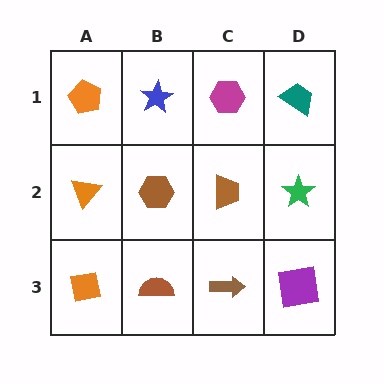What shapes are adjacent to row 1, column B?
A brown hexagon (row 2, column B), an orange pentagon (row 1, column A), a magenta hexagon (row 1, column C).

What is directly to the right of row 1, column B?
A magenta hexagon.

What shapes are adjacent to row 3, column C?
A brown trapezoid (row 2, column C), a brown semicircle (row 3, column B), a purple square (row 3, column D).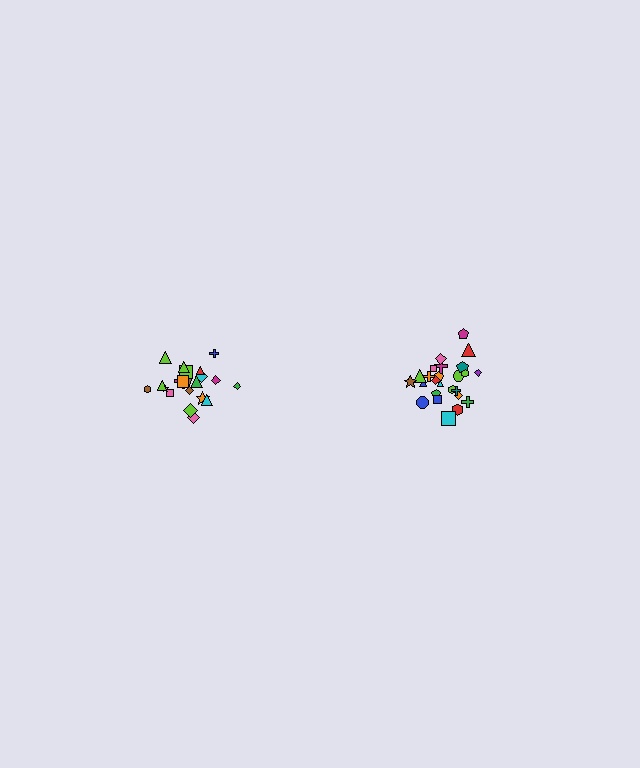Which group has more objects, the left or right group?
The right group.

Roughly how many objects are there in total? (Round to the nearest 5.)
Roughly 45 objects in total.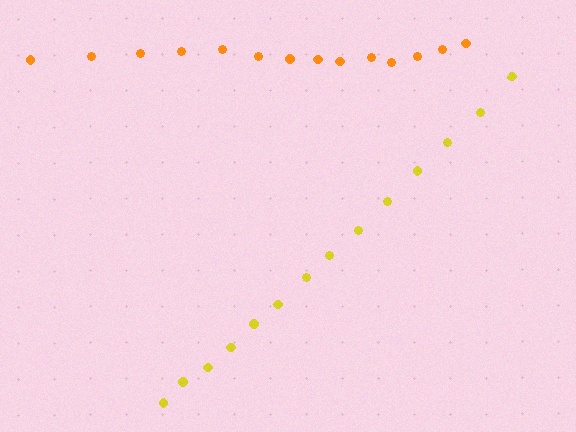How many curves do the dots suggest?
There are 2 distinct paths.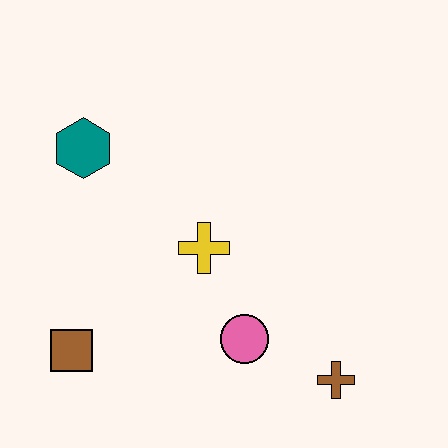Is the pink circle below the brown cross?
No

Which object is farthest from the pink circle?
The teal hexagon is farthest from the pink circle.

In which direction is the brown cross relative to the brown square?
The brown cross is to the right of the brown square.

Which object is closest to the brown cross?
The pink circle is closest to the brown cross.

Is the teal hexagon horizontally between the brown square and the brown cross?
Yes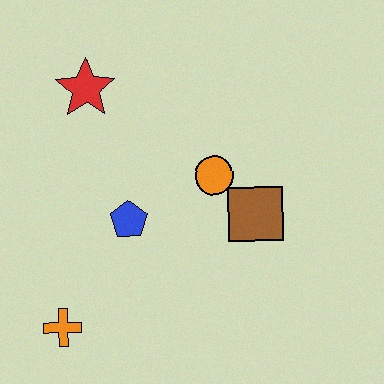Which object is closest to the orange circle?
The brown square is closest to the orange circle.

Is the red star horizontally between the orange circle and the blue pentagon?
No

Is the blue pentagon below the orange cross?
No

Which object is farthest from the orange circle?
The orange cross is farthest from the orange circle.